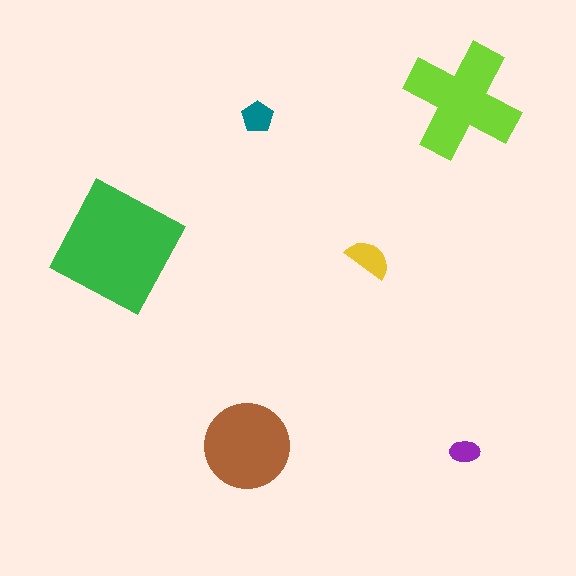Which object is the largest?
The green square.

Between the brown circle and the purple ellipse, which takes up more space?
The brown circle.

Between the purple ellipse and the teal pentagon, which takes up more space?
The teal pentagon.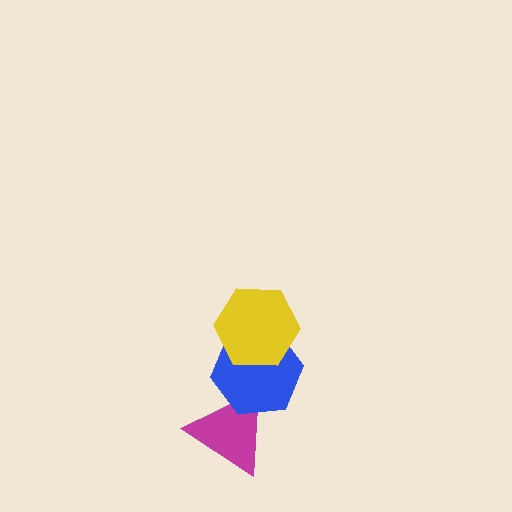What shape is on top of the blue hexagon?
The yellow hexagon is on top of the blue hexagon.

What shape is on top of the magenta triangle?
The blue hexagon is on top of the magenta triangle.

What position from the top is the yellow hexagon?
The yellow hexagon is 1st from the top.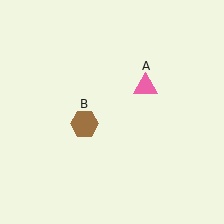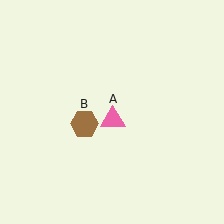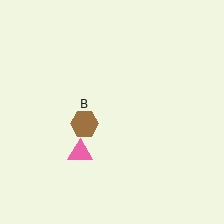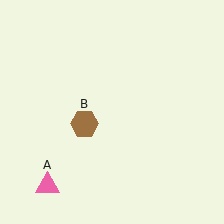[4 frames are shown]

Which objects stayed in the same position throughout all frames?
Brown hexagon (object B) remained stationary.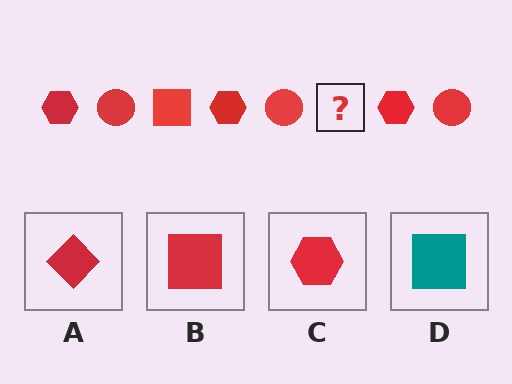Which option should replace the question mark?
Option B.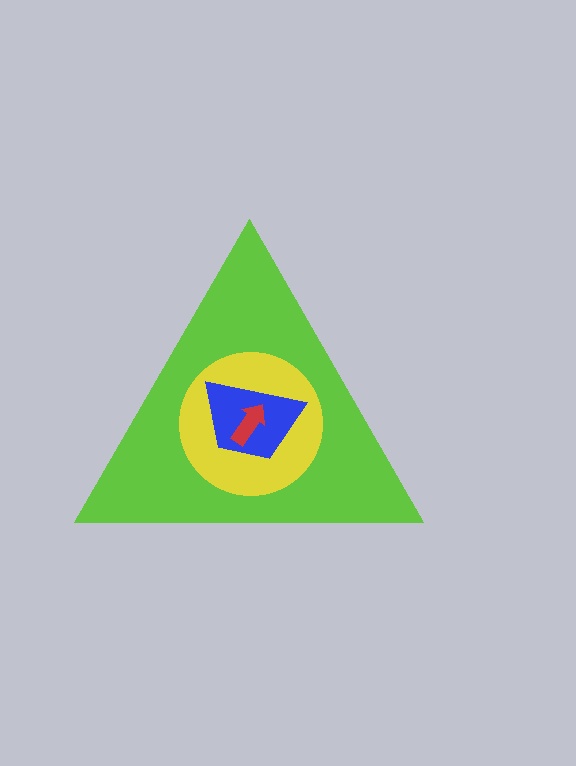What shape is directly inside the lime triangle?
The yellow circle.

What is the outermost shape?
The lime triangle.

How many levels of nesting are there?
4.